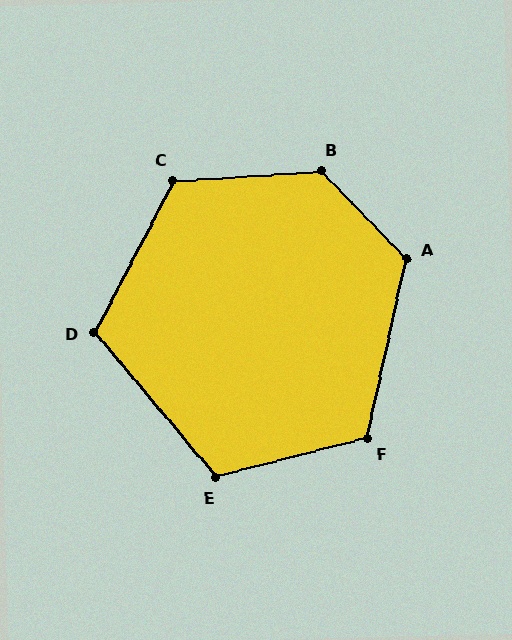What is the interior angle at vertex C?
Approximately 121 degrees (obtuse).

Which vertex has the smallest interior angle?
D, at approximately 113 degrees.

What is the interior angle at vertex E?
Approximately 116 degrees (obtuse).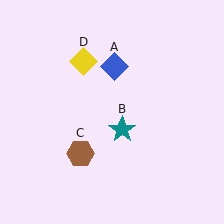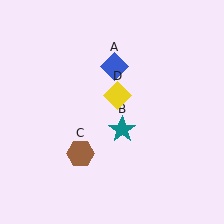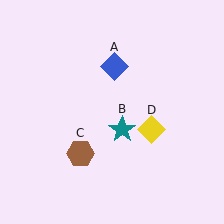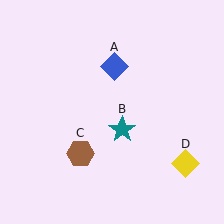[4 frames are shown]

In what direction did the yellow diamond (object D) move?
The yellow diamond (object D) moved down and to the right.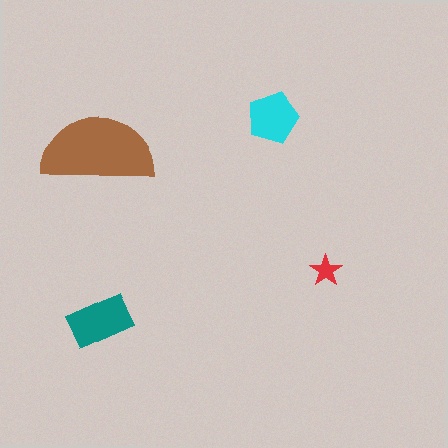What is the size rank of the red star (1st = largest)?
4th.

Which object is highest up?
The cyan pentagon is topmost.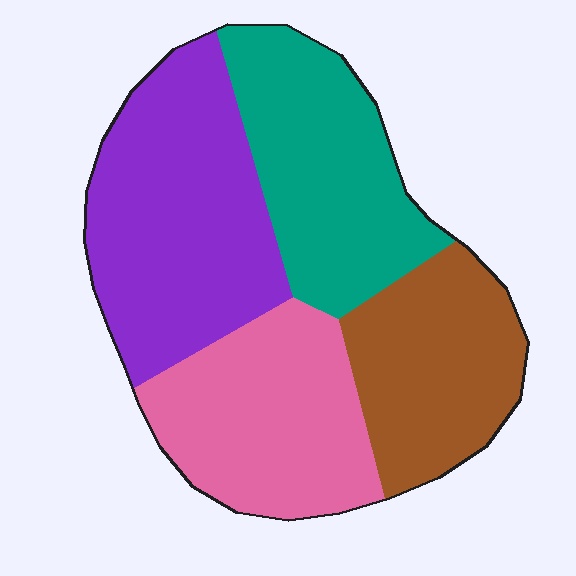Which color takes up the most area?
Purple, at roughly 30%.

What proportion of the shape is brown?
Brown covers around 20% of the shape.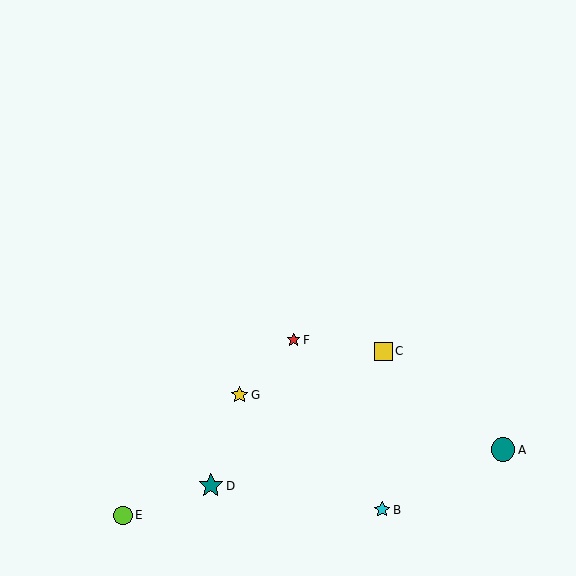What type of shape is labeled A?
Shape A is a teal circle.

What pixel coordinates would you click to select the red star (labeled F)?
Click at (294, 340) to select the red star F.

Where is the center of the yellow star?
The center of the yellow star is at (240, 395).